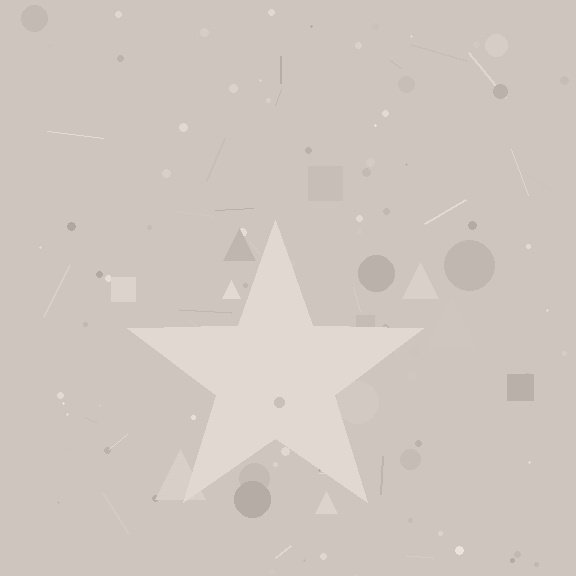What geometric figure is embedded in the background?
A star is embedded in the background.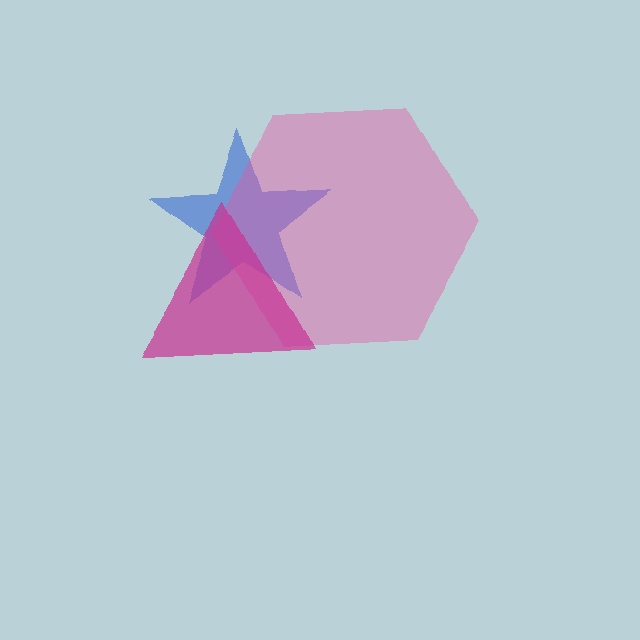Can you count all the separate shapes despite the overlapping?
Yes, there are 3 separate shapes.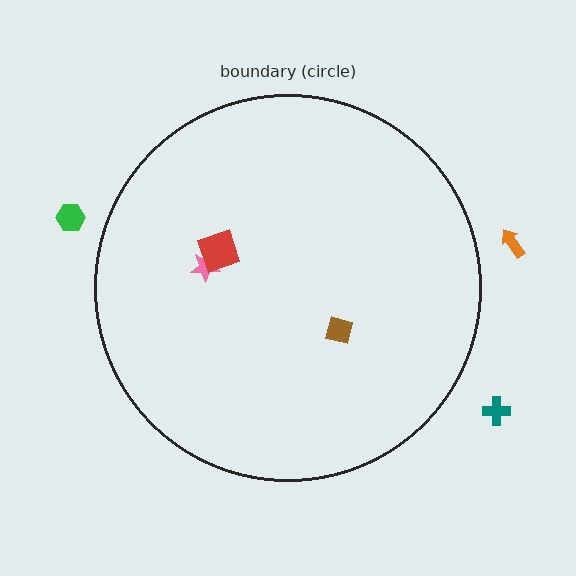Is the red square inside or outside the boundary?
Inside.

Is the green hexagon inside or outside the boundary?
Outside.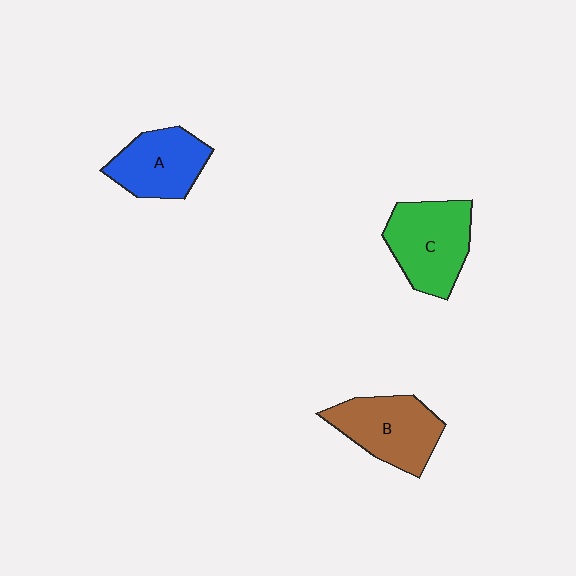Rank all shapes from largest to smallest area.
From largest to smallest: C (green), B (brown), A (blue).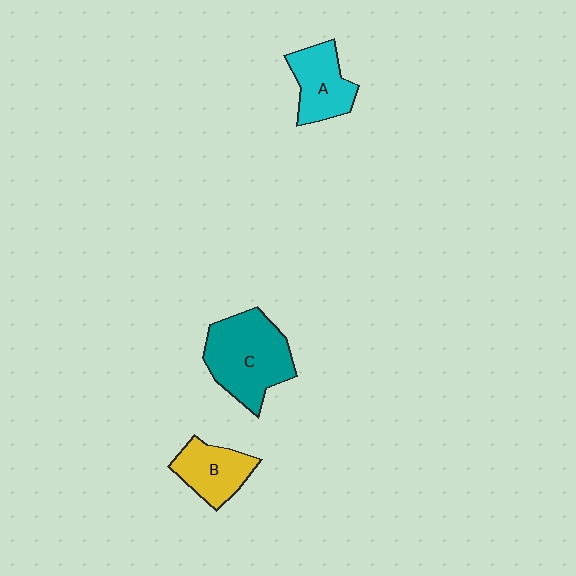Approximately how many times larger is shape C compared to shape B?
Approximately 1.7 times.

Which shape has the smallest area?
Shape B (yellow).